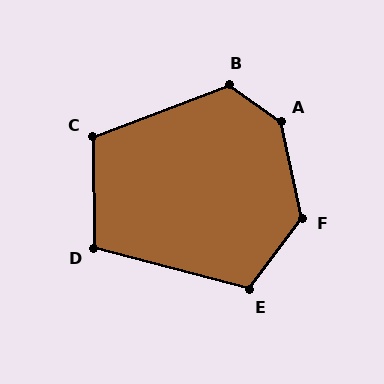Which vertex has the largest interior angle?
A, at approximately 138 degrees.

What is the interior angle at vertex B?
Approximately 124 degrees (obtuse).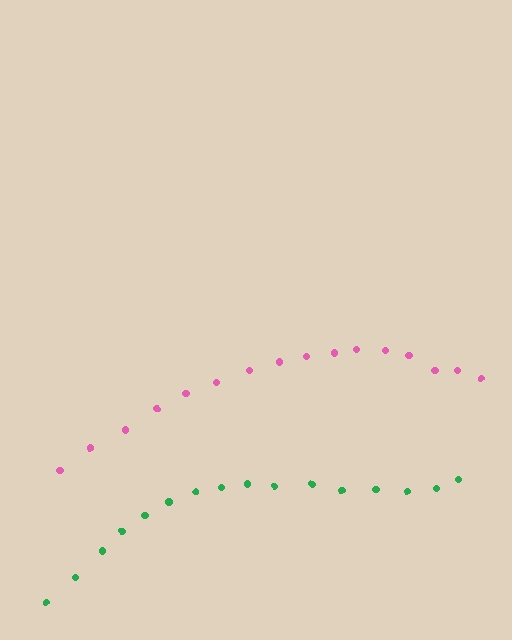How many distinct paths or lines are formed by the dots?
There are 2 distinct paths.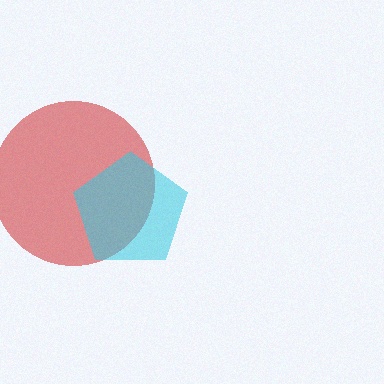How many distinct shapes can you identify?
There are 2 distinct shapes: a red circle, a cyan pentagon.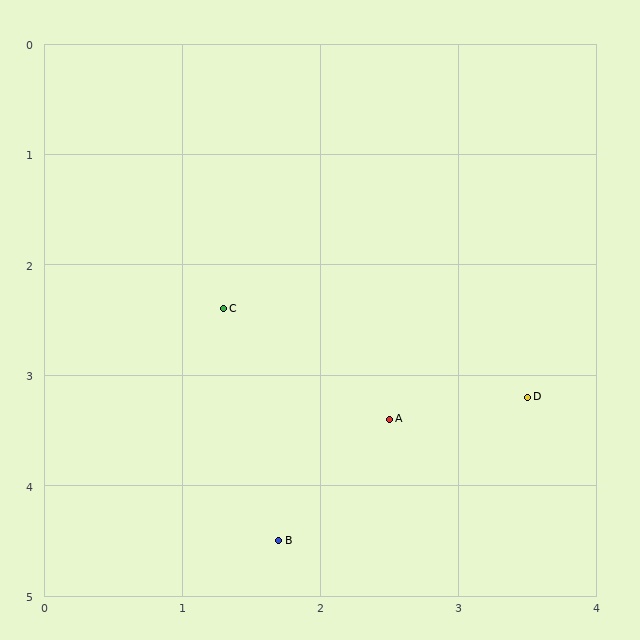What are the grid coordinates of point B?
Point B is at approximately (1.7, 4.5).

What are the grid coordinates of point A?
Point A is at approximately (2.5, 3.4).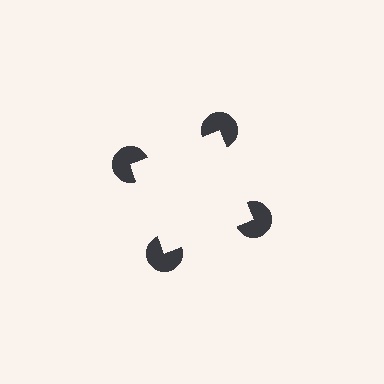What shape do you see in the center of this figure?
An illusory square — its edges are inferred from the aligned wedge cuts in the pac-man discs, not physically drawn.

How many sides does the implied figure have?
4 sides.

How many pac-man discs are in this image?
There are 4 — one at each vertex of the illusory square.